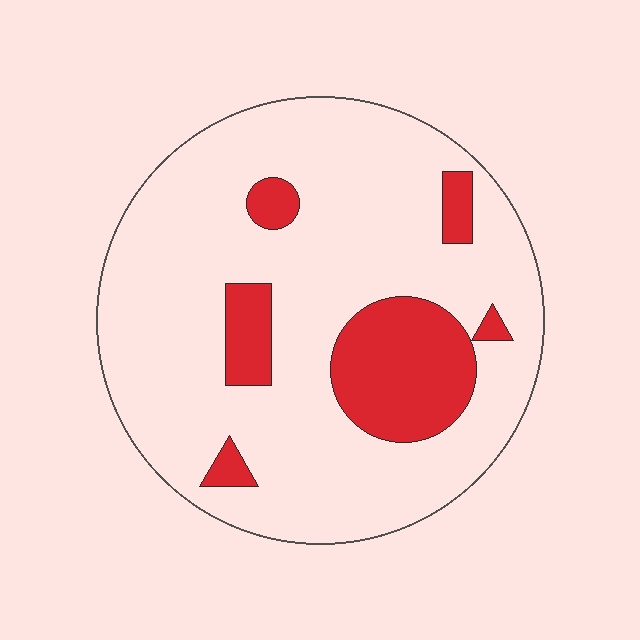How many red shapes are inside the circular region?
6.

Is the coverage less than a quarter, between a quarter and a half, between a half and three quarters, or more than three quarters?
Less than a quarter.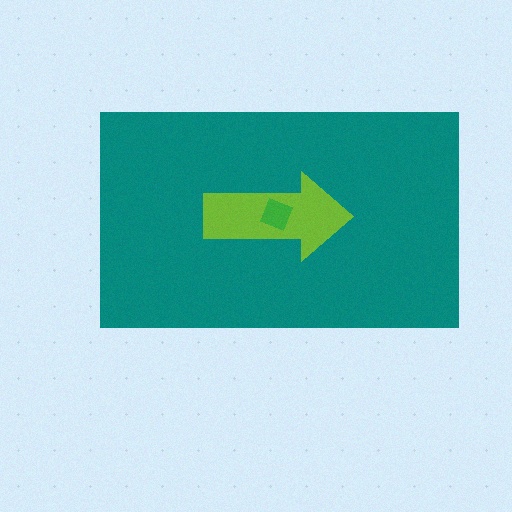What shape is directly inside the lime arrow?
The green diamond.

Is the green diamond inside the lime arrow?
Yes.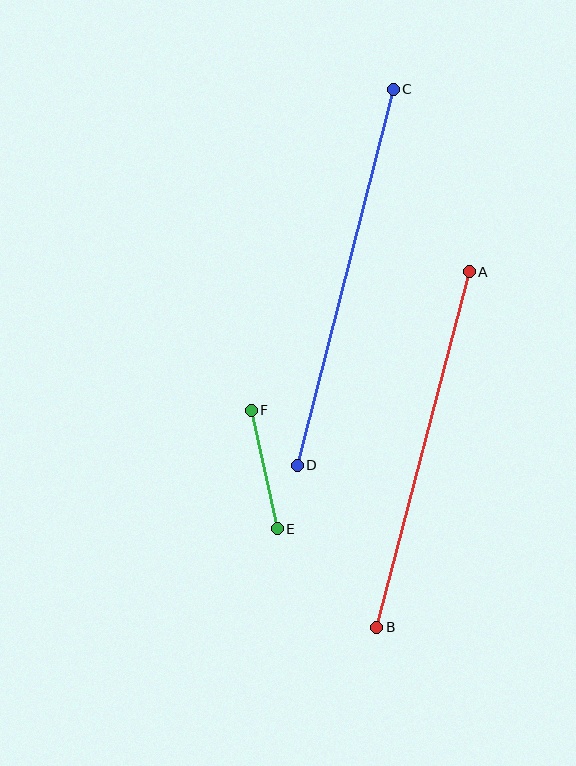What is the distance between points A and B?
The distance is approximately 367 pixels.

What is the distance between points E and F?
The distance is approximately 121 pixels.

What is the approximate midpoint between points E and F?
The midpoint is at approximately (264, 469) pixels.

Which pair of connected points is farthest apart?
Points C and D are farthest apart.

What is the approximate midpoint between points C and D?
The midpoint is at approximately (345, 277) pixels.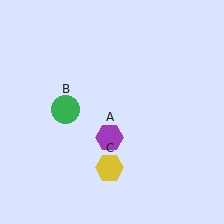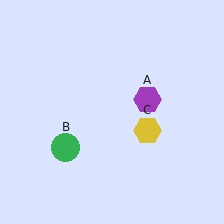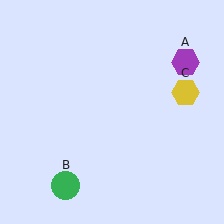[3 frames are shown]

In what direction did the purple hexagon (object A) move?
The purple hexagon (object A) moved up and to the right.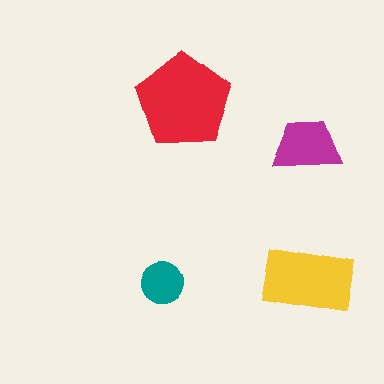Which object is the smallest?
The teal circle.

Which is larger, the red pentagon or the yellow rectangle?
The red pentagon.